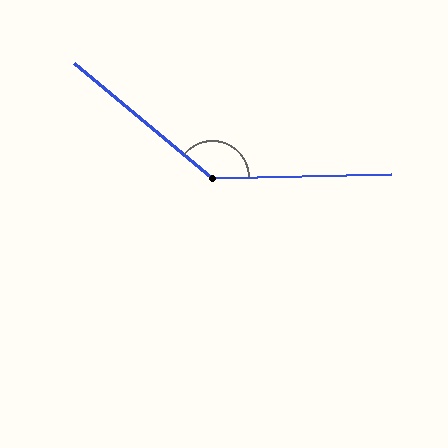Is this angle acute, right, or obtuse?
It is obtuse.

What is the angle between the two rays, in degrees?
Approximately 139 degrees.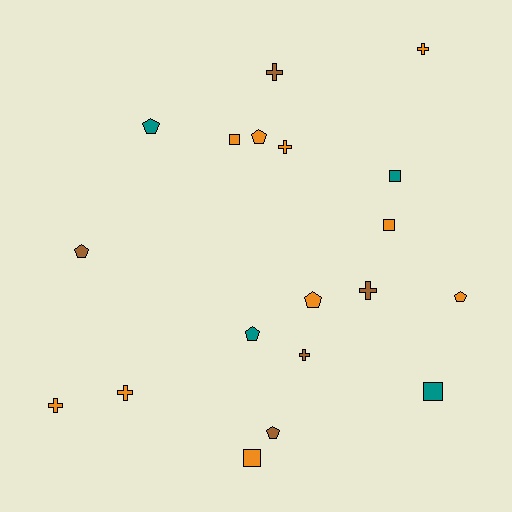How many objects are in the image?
There are 19 objects.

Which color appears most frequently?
Orange, with 10 objects.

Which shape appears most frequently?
Pentagon, with 7 objects.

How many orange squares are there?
There are 3 orange squares.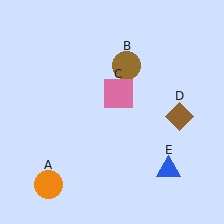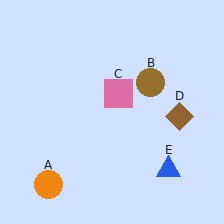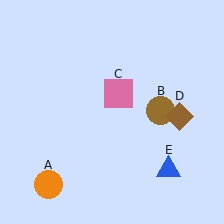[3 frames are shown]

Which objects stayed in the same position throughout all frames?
Orange circle (object A) and pink square (object C) and brown diamond (object D) and blue triangle (object E) remained stationary.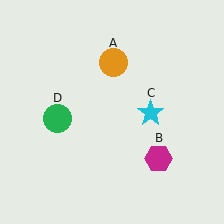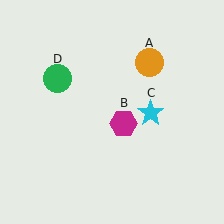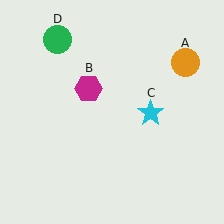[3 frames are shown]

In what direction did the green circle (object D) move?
The green circle (object D) moved up.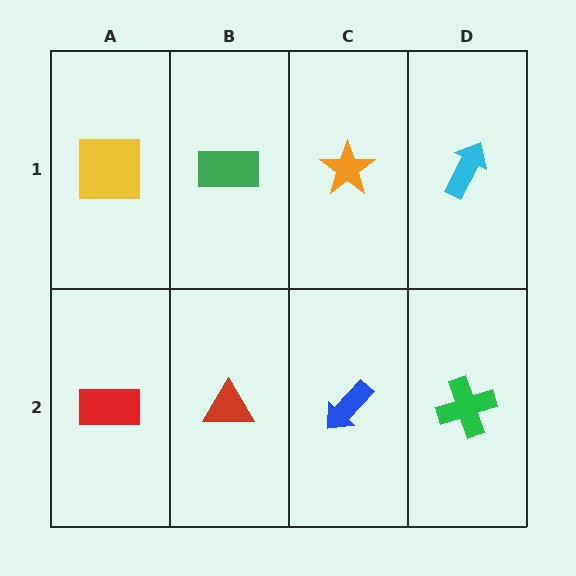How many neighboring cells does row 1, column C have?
3.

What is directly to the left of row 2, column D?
A blue arrow.